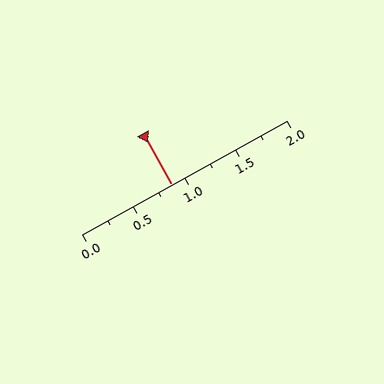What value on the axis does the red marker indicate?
The marker indicates approximately 0.88.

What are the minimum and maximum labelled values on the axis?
The axis runs from 0.0 to 2.0.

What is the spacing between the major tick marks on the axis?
The major ticks are spaced 0.5 apart.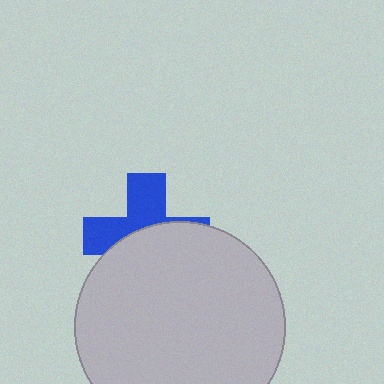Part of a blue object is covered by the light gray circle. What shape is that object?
It is a cross.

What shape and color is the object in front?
The object in front is a light gray circle.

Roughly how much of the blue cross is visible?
A small part of it is visible (roughly 45%).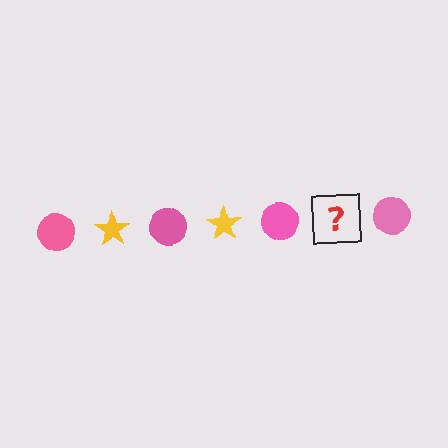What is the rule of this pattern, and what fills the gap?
The rule is that the pattern alternates between pink circle and yellow star. The gap should be filled with a yellow star.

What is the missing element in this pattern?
The missing element is a yellow star.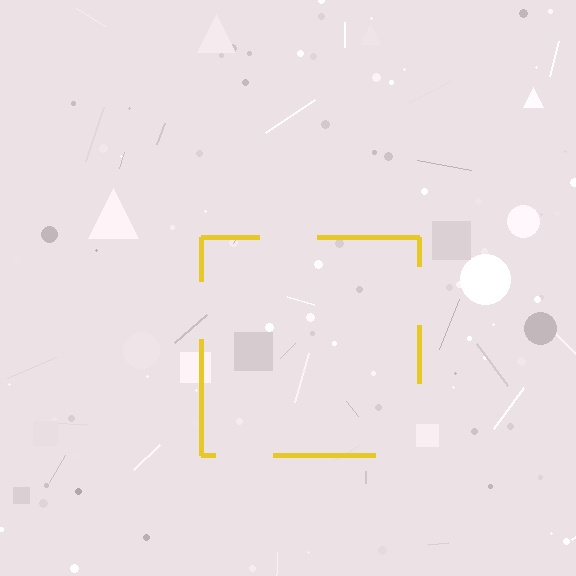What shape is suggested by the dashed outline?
The dashed outline suggests a square.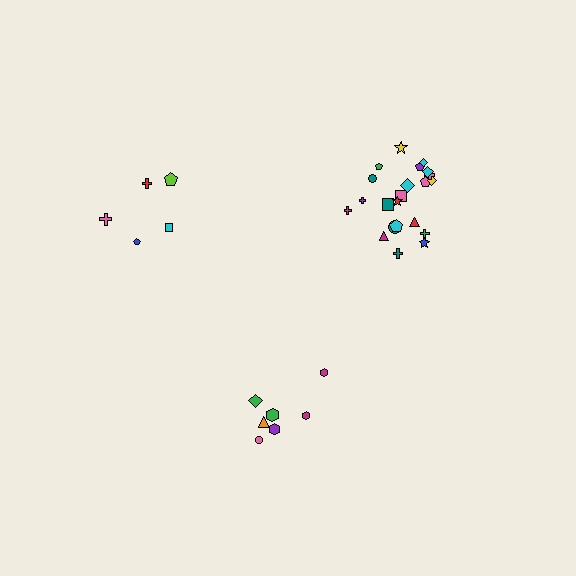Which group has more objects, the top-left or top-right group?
The top-right group.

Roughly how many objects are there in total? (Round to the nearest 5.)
Roughly 35 objects in total.